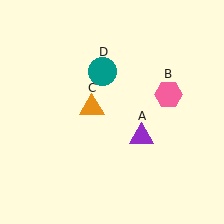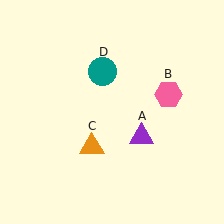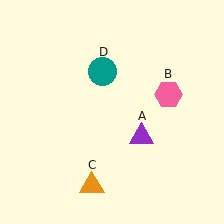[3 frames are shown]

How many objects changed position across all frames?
1 object changed position: orange triangle (object C).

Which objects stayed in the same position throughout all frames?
Purple triangle (object A) and pink hexagon (object B) and teal circle (object D) remained stationary.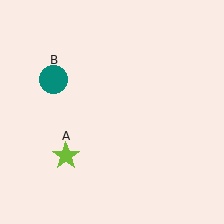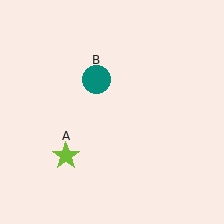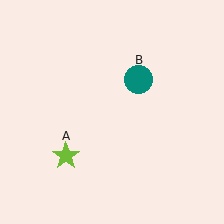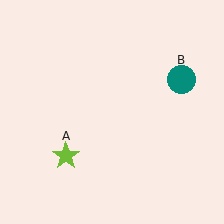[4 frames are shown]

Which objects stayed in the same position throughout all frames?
Lime star (object A) remained stationary.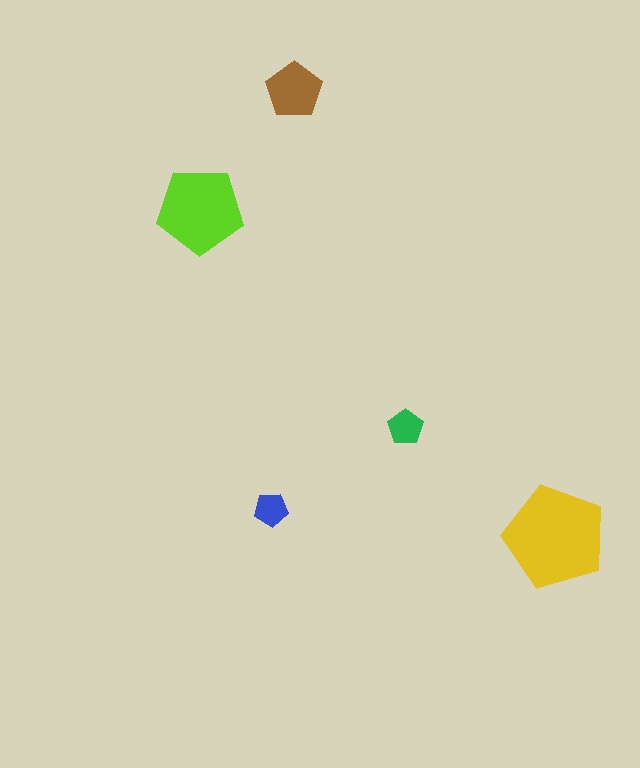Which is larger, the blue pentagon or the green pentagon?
The green one.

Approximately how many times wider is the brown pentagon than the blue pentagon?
About 1.5 times wider.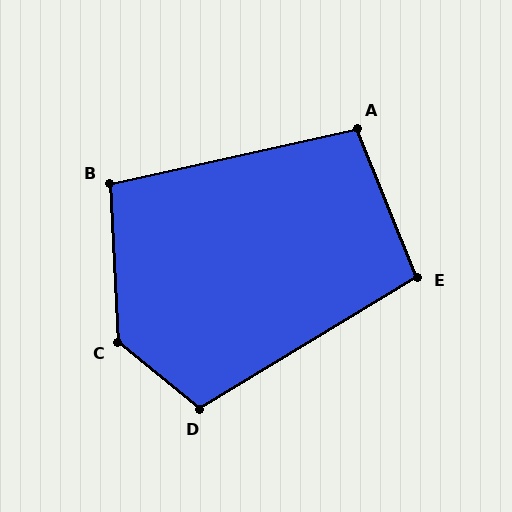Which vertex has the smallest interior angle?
E, at approximately 99 degrees.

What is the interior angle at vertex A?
Approximately 99 degrees (obtuse).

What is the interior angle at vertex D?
Approximately 110 degrees (obtuse).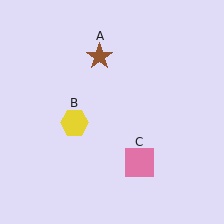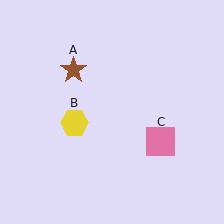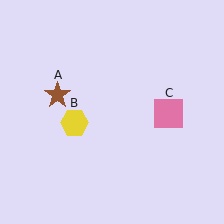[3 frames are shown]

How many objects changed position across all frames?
2 objects changed position: brown star (object A), pink square (object C).